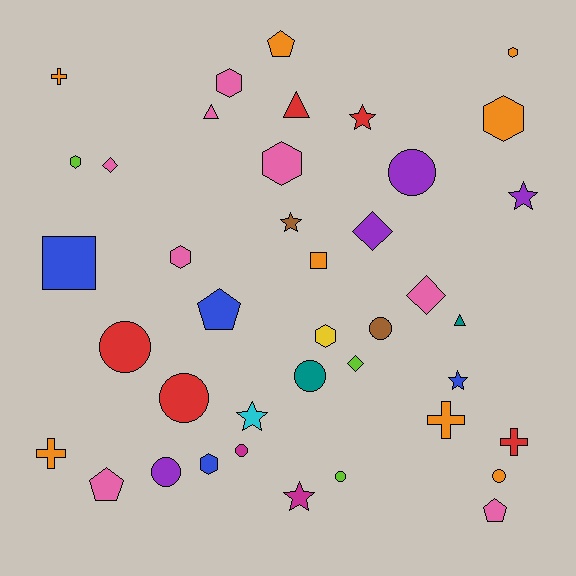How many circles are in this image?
There are 9 circles.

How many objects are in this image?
There are 40 objects.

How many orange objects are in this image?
There are 8 orange objects.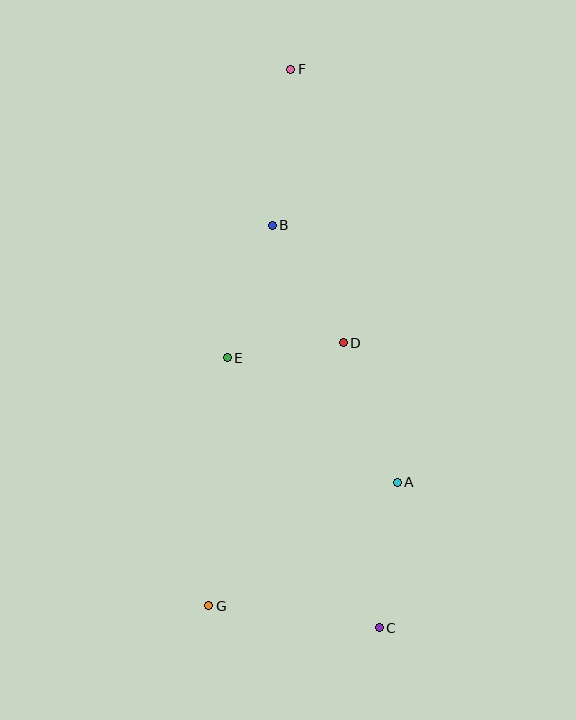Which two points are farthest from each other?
Points C and F are farthest from each other.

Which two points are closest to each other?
Points D and E are closest to each other.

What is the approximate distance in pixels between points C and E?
The distance between C and E is approximately 310 pixels.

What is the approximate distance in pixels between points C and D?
The distance between C and D is approximately 287 pixels.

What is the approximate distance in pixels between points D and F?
The distance between D and F is approximately 278 pixels.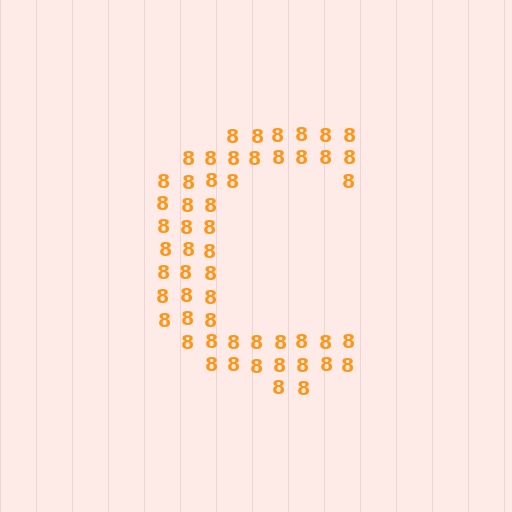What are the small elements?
The small elements are digit 8's.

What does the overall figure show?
The overall figure shows the letter C.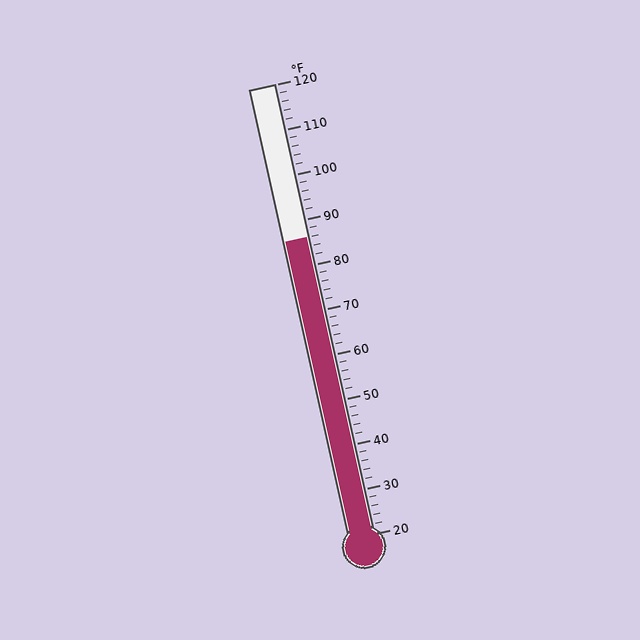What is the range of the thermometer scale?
The thermometer scale ranges from 20°F to 120°F.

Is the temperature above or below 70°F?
The temperature is above 70°F.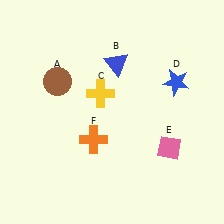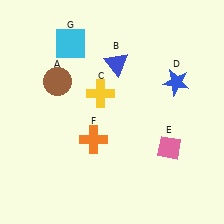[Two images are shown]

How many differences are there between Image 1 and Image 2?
There is 1 difference between the two images.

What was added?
A cyan square (G) was added in Image 2.